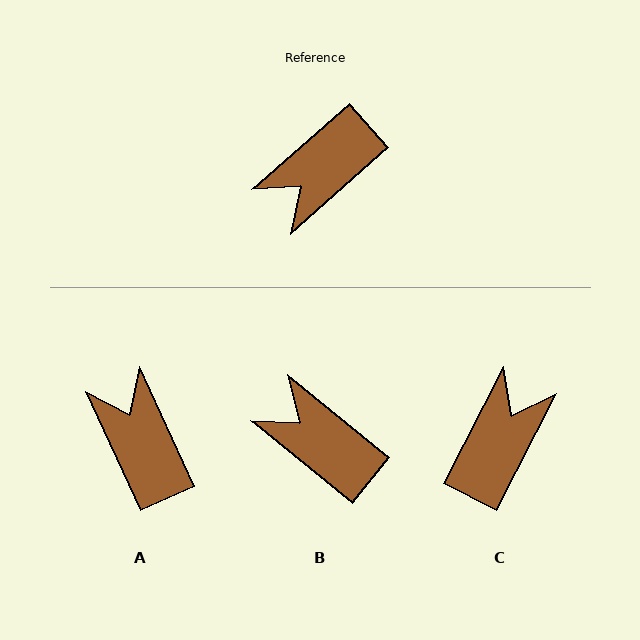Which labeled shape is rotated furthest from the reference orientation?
C, about 158 degrees away.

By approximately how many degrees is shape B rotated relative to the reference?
Approximately 80 degrees clockwise.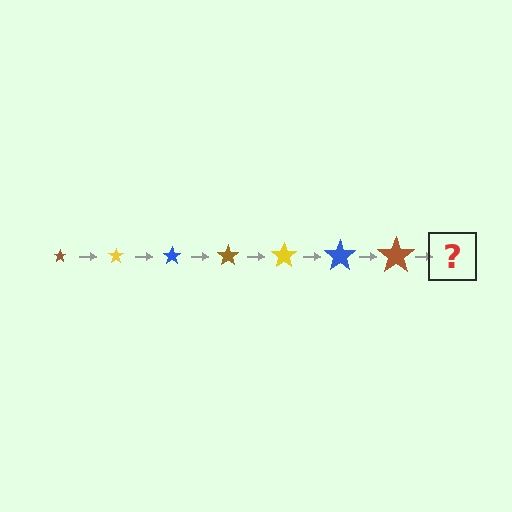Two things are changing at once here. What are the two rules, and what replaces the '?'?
The two rules are that the star grows larger each step and the color cycles through brown, yellow, and blue. The '?' should be a yellow star, larger than the previous one.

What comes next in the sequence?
The next element should be a yellow star, larger than the previous one.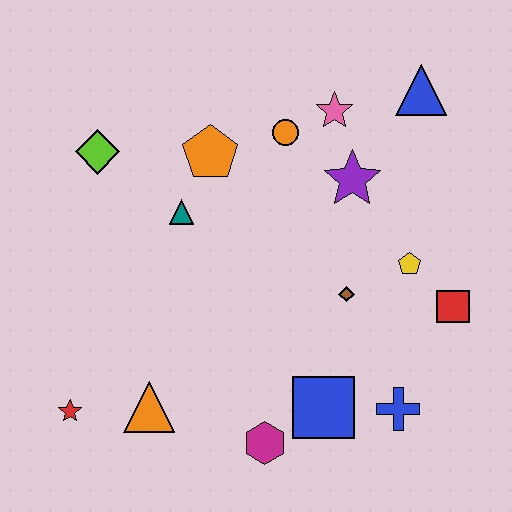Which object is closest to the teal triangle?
The orange pentagon is closest to the teal triangle.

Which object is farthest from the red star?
The blue triangle is farthest from the red star.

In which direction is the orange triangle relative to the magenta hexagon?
The orange triangle is to the left of the magenta hexagon.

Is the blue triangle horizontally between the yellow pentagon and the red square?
Yes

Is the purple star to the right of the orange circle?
Yes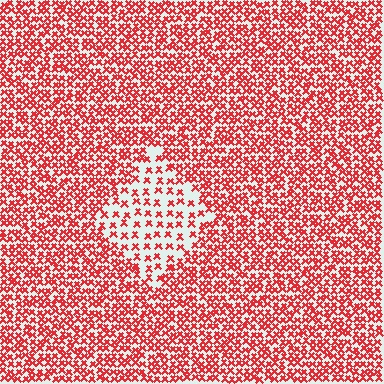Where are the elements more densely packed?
The elements are more densely packed outside the diamond boundary.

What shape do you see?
I see a diamond.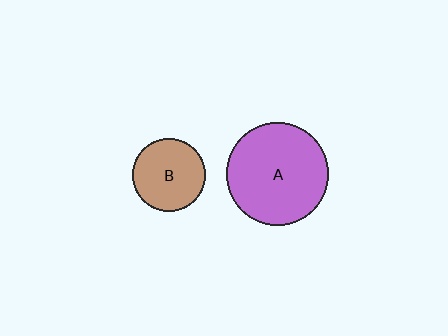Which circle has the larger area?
Circle A (purple).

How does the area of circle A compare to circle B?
Approximately 2.0 times.